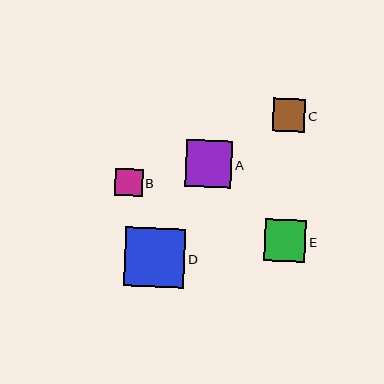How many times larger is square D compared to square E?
Square D is approximately 1.4 times the size of square E.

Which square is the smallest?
Square B is the smallest with a size of approximately 28 pixels.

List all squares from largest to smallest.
From largest to smallest: D, A, E, C, B.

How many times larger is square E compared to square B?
Square E is approximately 1.5 times the size of square B.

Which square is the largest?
Square D is the largest with a size of approximately 60 pixels.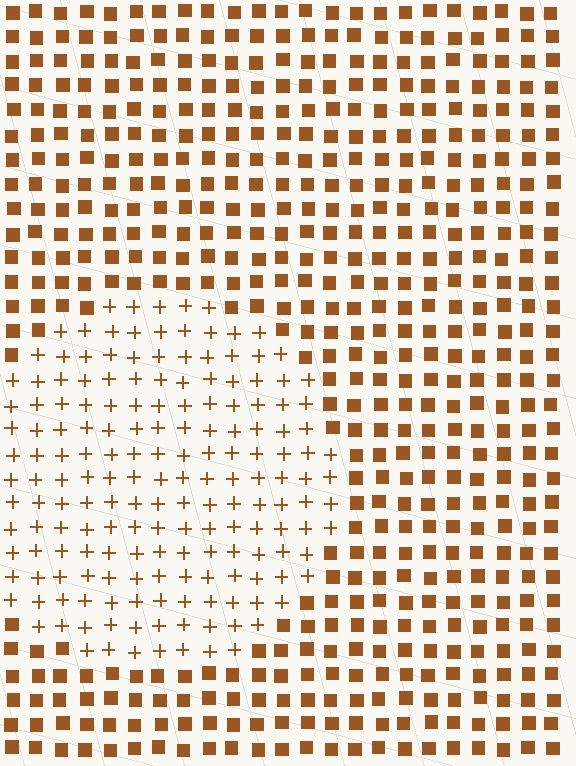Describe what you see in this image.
The image is filled with small brown elements arranged in a uniform grid. A circle-shaped region contains plus signs, while the surrounding area contains squares. The boundary is defined purely by the change in element shape.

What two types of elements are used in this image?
The image uses plus signs inside the circle region and squares outside it.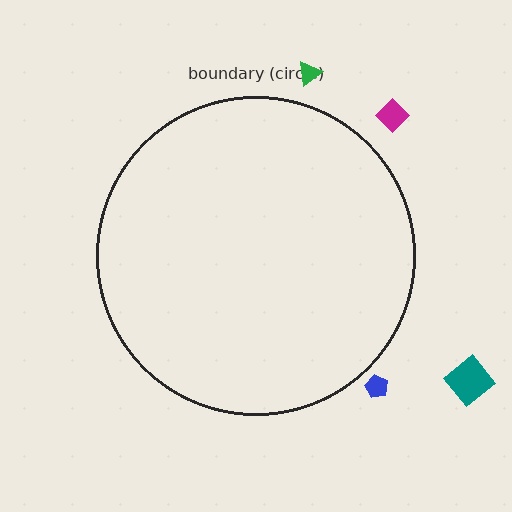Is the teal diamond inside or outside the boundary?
Outside.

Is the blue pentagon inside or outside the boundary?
Outside.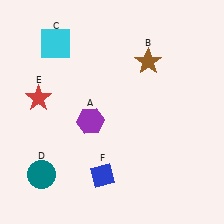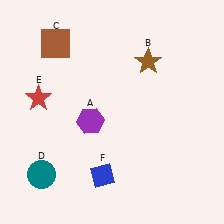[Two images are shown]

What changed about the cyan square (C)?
In Image 1, C is cyan. In Image 2, it changed to brown.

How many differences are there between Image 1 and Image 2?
There is 1 difference between the two images.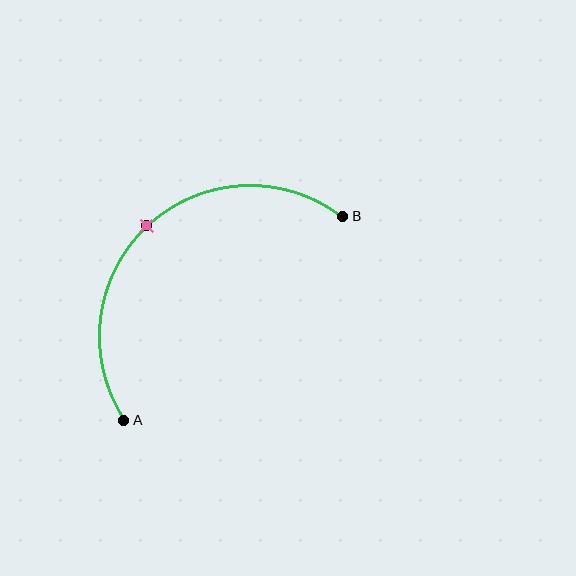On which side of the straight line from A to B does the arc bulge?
The arc bulges above and to the left of the straight line connecting A and B.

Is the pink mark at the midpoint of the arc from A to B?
Yes. The pink mark lies on the arc at equal arc-length from both A and B — it is the arc midpoint.